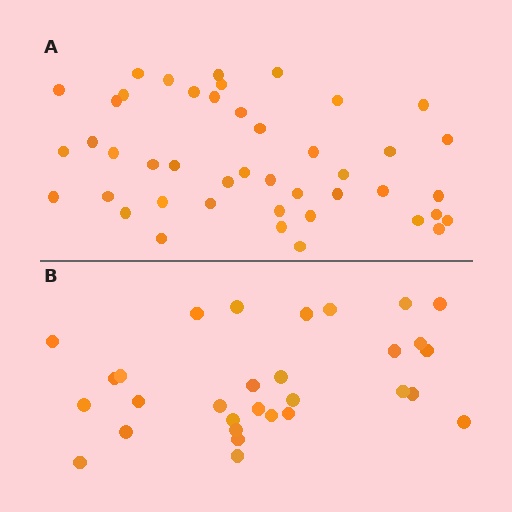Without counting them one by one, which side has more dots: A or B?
Region A (the top region) has more dots.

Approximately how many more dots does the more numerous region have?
Region A has approximately 15 more dots than region B.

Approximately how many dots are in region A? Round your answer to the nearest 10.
About 40 dots. (The exact count is 44, which rounds to 40.)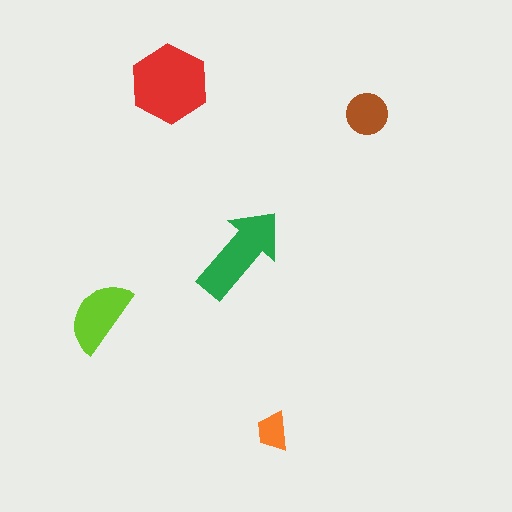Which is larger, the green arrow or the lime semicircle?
The green arrow.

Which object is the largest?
The red hexagon.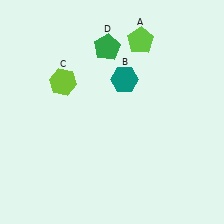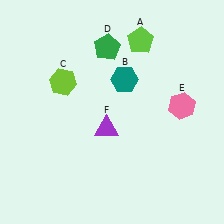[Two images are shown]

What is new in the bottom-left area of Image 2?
A purple triangle (F) was added in the bottom-left area of Image 2.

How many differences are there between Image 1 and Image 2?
There are 2 differences between the two images.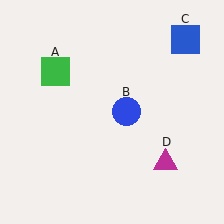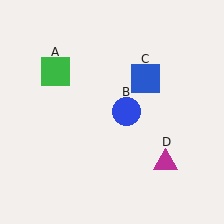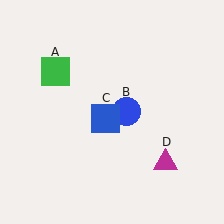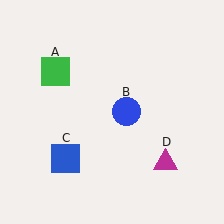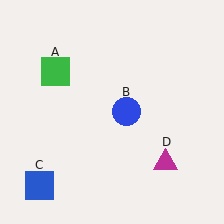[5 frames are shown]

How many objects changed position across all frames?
1 object changed position: blue square (object C).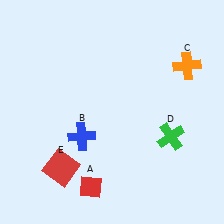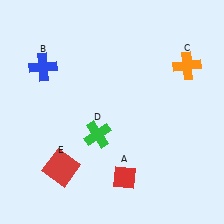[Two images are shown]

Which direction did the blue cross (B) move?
The blue cross (B) moved up.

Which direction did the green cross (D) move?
The green cross (D) moved left.